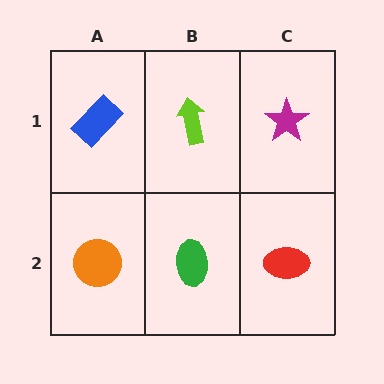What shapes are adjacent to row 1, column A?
An orange circle (row 2, column A), a lime arrow (row 1, column B).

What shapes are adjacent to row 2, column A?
A blue rectangle (row 1, column A), a green ellipse (row 2, column B).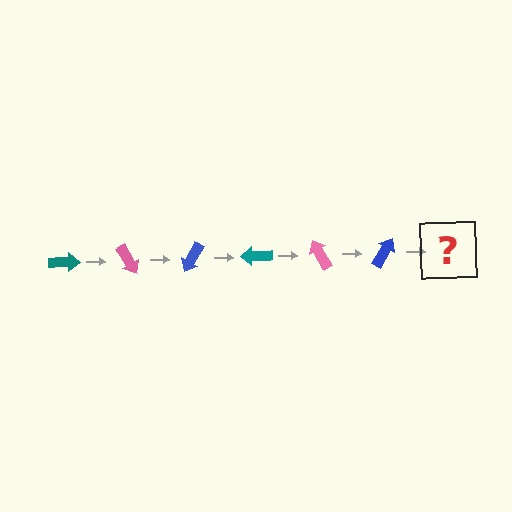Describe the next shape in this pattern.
It should be a teal arrow, rotated 360 degrees from the start.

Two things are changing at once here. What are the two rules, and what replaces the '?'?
The two rules are that it rotates 60 degrees each step and the color cycles through teal, pink, and blue. The '?' should be a teal arrow, rotated 360 degrees from the start.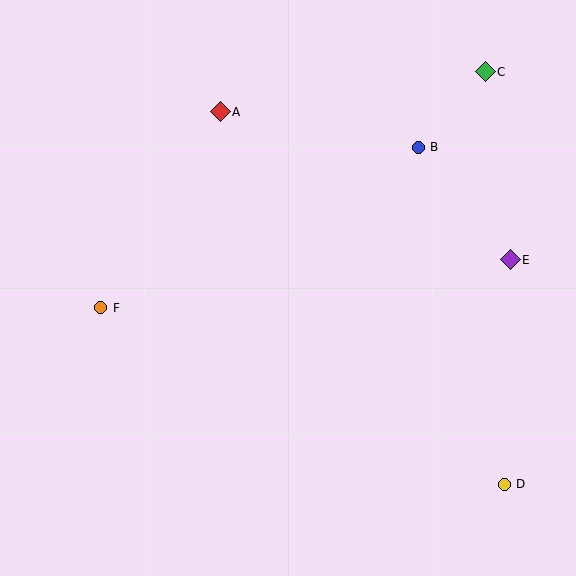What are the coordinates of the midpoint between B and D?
The midpoint between B and D is at (461, 316).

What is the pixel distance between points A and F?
The distance between A and F is 230 pixels.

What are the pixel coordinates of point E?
Point E is at (510, 260).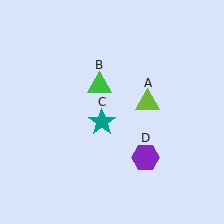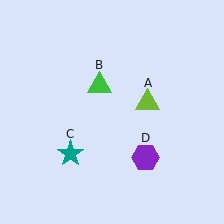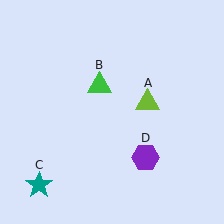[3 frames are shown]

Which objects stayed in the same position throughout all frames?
Lime triangle (object A) and green triangle (object B) and purple hexagon (object D) remained stationary.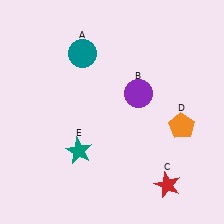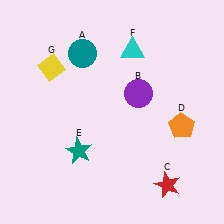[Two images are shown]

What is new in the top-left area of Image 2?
A yellow diamond (G) was added in the top-left area of Image 2.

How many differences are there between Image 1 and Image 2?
There are 2 differences between the two images.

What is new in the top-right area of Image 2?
A cyan triangle (F) was added in the top-right area of Image 2.